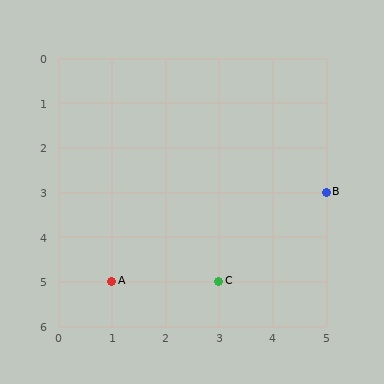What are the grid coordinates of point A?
Point A is at grid coordinates (1, 5).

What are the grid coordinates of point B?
Point B is at grid coordinates (5, 3).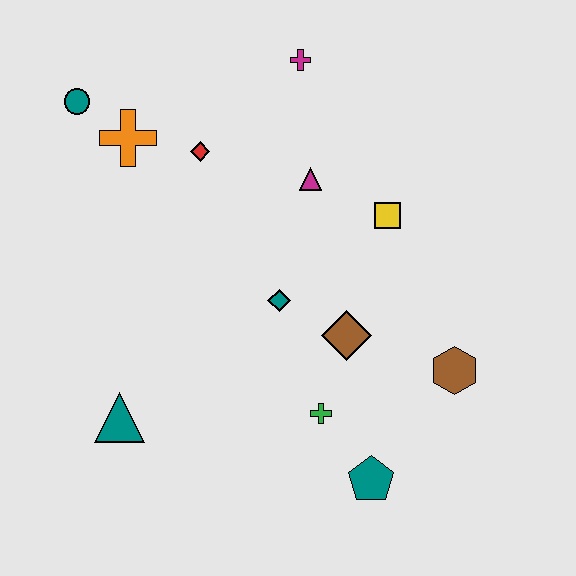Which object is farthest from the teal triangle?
The magenta cross is farthest from the teal triangle.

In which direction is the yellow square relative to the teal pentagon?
The yellow square is above the teal pentagon.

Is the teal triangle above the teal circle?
No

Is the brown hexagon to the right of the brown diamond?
Yes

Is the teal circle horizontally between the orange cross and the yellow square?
No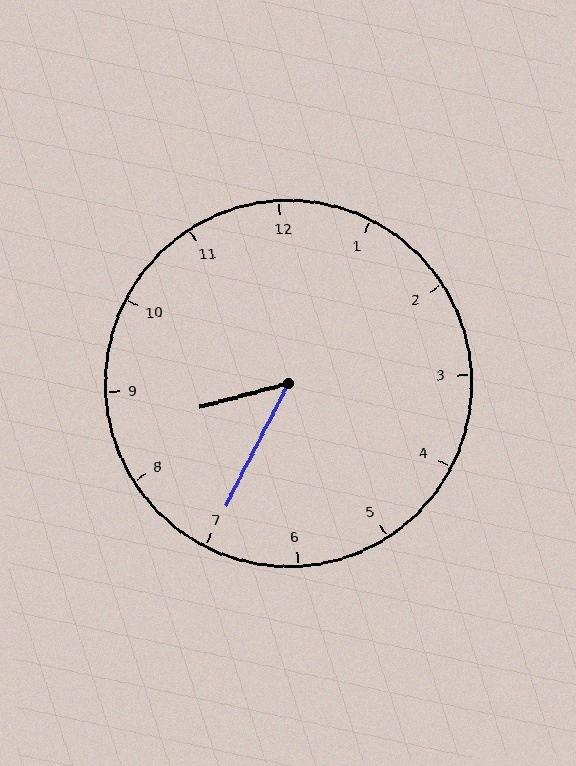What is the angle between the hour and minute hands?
Approximately 48 degrees.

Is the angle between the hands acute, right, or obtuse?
It is acute.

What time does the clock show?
8:35.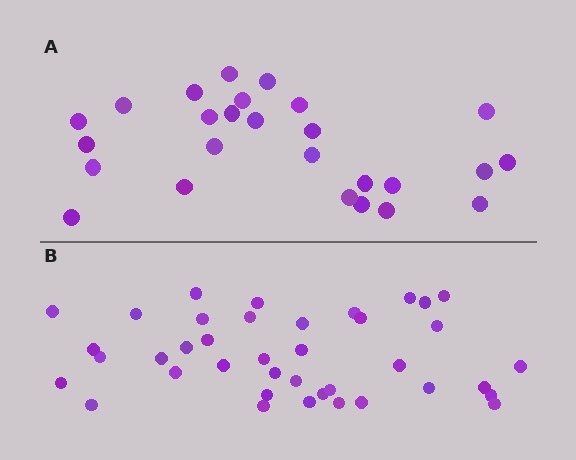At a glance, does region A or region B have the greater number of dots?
Region B (the bottom region) has more dots.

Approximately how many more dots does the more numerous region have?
Region B has approximately 15 more dots than region A.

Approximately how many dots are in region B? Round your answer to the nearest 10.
About 40 dots. (The exact count is 39, which rounds to 40.)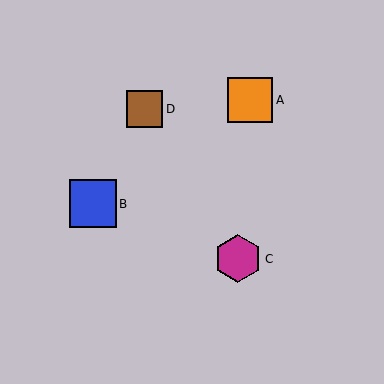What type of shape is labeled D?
Shape D is a brown square.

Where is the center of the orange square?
The center of the orange square is at (250, 100).